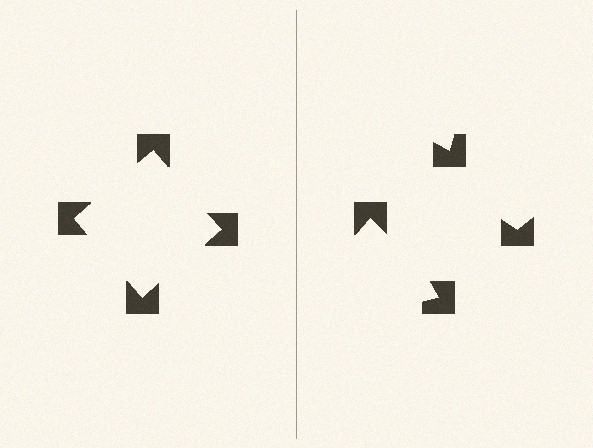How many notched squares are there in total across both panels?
8 — 4 on each side.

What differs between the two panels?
The notched squares are positioned identically on both sides; only the wedge orientations differ. On the left they align to a square; on the right they are misaligned.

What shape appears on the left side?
An illusory square.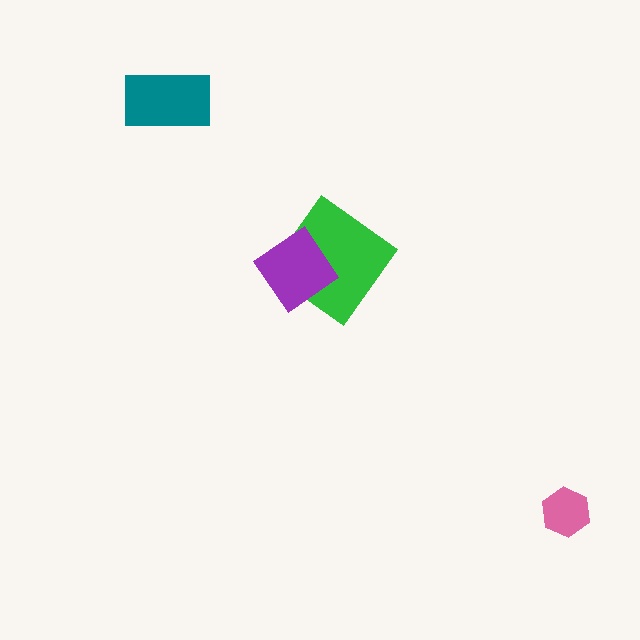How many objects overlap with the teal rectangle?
0 objects overlap with the teal rectangle.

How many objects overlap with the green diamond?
1 object overlaps with the green diamond.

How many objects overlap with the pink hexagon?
0 objects overlap with the pink hexagon.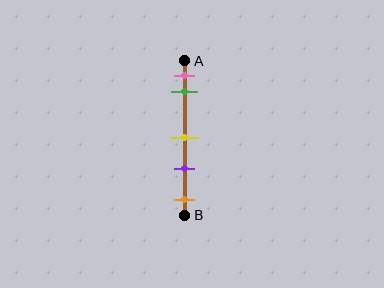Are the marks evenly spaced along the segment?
No, the marks are not evenly spaced.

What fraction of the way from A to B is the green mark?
The green mark is approximately 20% (0.2) of the way from A to B.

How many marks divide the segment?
There are 5 marks dividing the segment.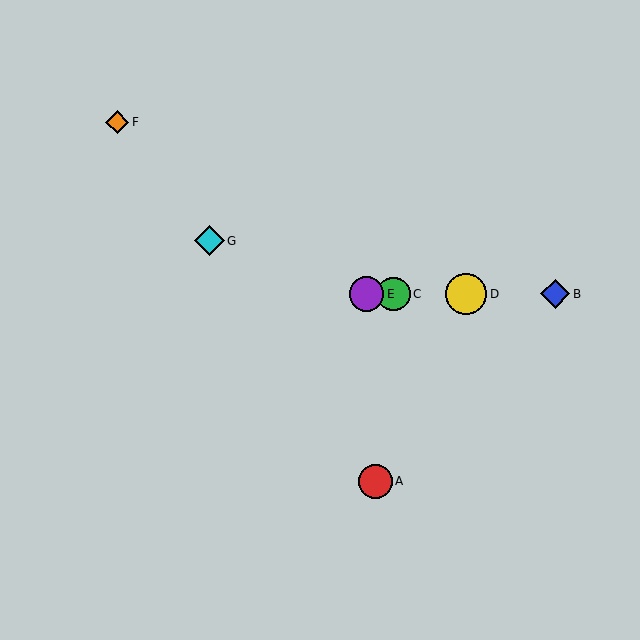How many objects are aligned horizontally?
4 objects (B, C, D, E) are aligned horizontally.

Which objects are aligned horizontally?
Objects B, C, D, E are aligned horizontally.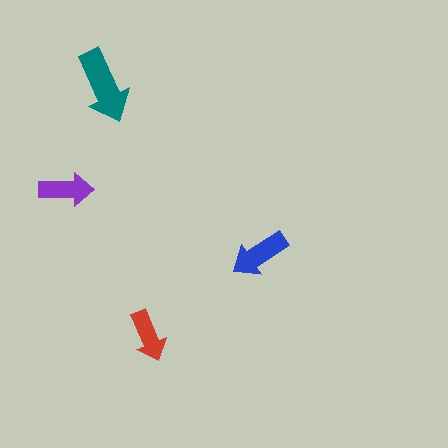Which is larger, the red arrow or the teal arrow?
The teal one.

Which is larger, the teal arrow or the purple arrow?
The teal one.